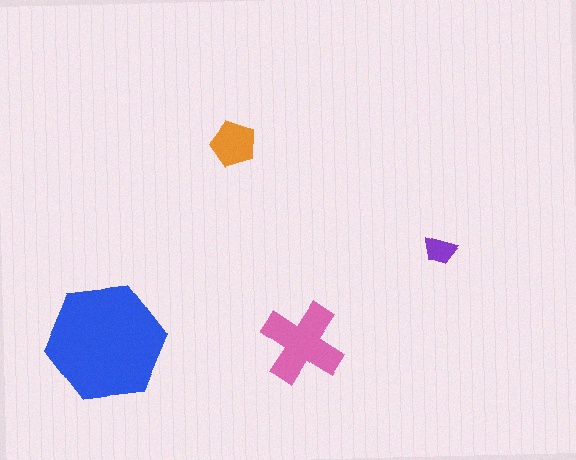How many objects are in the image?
There are 4 objects in the image.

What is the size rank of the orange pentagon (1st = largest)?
3rd.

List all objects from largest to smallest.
The blue hexagon, the pink cross, the orange pentagon, the purple trapezoid.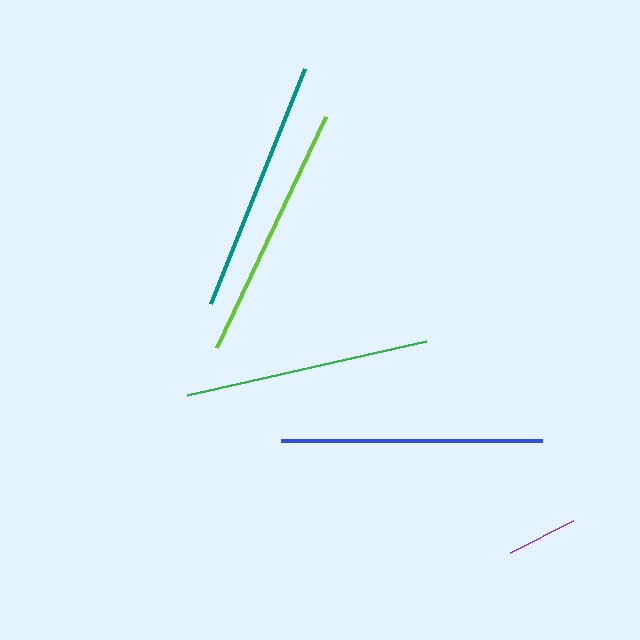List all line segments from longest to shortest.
From longest to shortest: blue, lime, teal, green, purple.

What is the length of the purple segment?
The purple segment is approximately 71 pixels long.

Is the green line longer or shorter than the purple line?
The green line is longer than the purple line.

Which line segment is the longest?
The blue line is the longest at approximately 261 pixels.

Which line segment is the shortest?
The purple line is the shortest at approximately 71 pixels.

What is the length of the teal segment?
The teal segment is approximately 253 pixels long.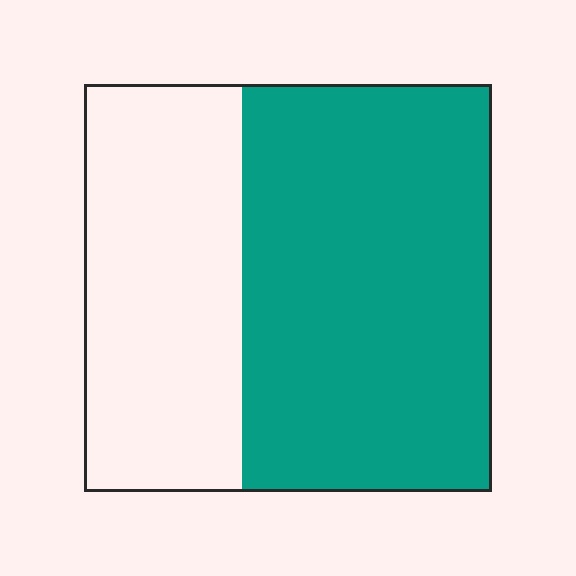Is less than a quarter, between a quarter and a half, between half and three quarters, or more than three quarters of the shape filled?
Between half and three quarters.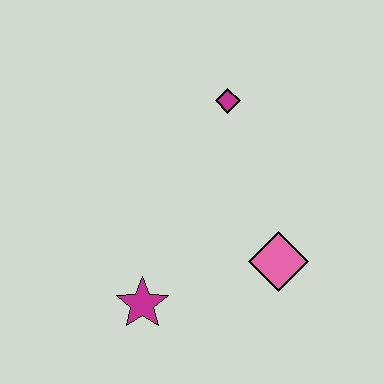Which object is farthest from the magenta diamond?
The magenta star is farthest from the magenta diamond.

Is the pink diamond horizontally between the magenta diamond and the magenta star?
No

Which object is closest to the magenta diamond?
The pink diamond is closest to the magenta diamond.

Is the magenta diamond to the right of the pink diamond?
No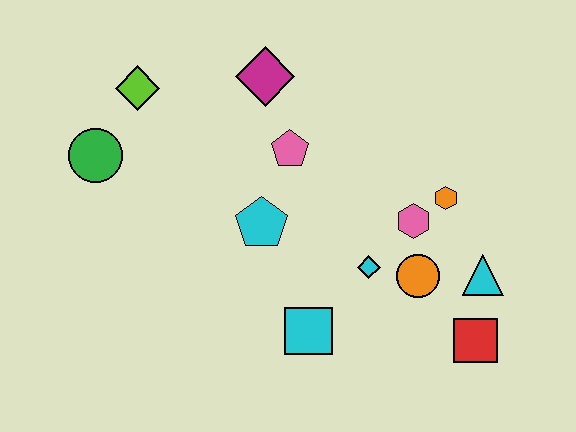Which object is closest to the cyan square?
The cyan diamond is closest to the cyan square.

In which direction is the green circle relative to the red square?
The green circle is to the left of the red square.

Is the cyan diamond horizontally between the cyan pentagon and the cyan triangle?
Yes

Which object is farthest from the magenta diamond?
The red square is farthest from the magenta diamond.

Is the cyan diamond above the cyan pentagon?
No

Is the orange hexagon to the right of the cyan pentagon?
Yes